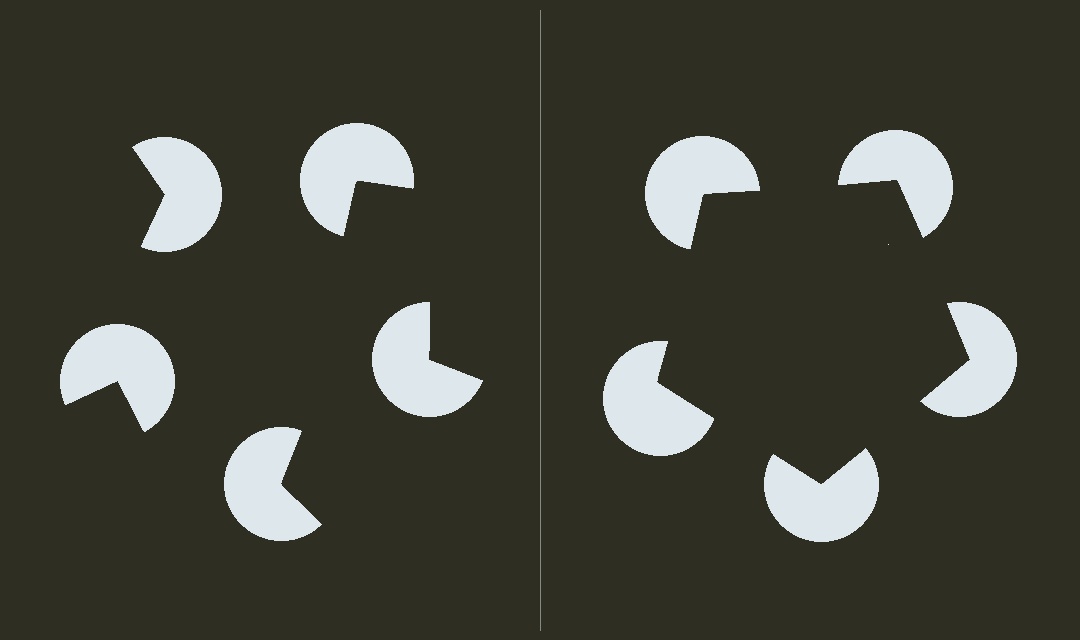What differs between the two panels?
The pac-man discs are positioned identically on both sides; only the wedge orientations differ. On the right they align to a pentagon; on the left they are misaligned.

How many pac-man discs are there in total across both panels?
10 — 5 on each side.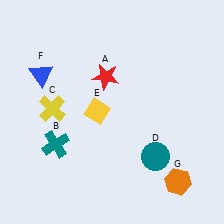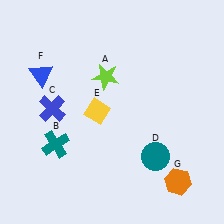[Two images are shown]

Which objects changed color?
A changed from red to lime. C changed from yellow to blue.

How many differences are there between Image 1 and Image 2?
There are 2 differences between the two images.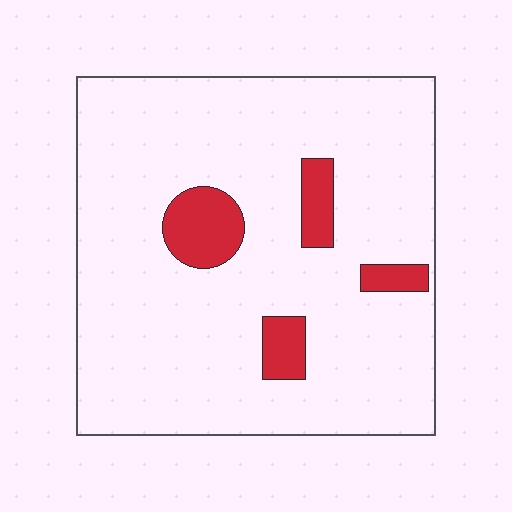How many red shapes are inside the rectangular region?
4.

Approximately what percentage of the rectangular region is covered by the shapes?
Approximately 10%.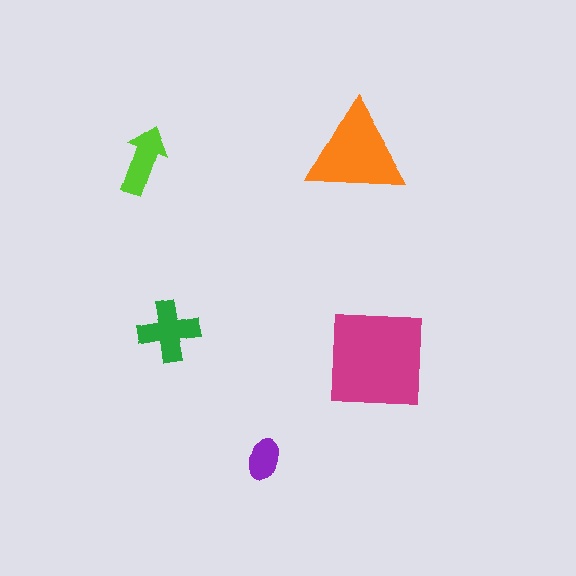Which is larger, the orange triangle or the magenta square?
The magenta square.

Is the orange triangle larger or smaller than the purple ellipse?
Larger.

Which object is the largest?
The magenta square.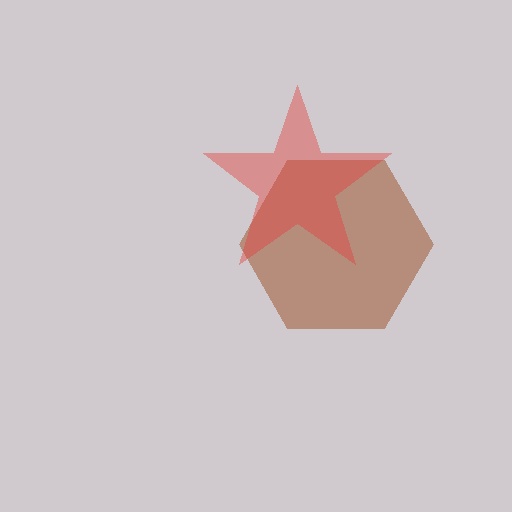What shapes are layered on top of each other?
The layered shapes are: a brown hexagon, a red star.